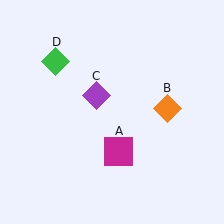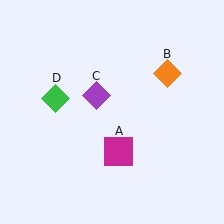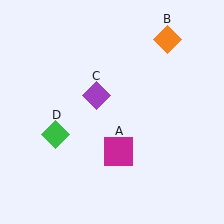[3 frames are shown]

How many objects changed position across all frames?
2 objects changed position: orange diamond (object B), green diamond (object D).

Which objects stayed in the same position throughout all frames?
Magenta square (object A) and purple diamond (object C) remained stationary.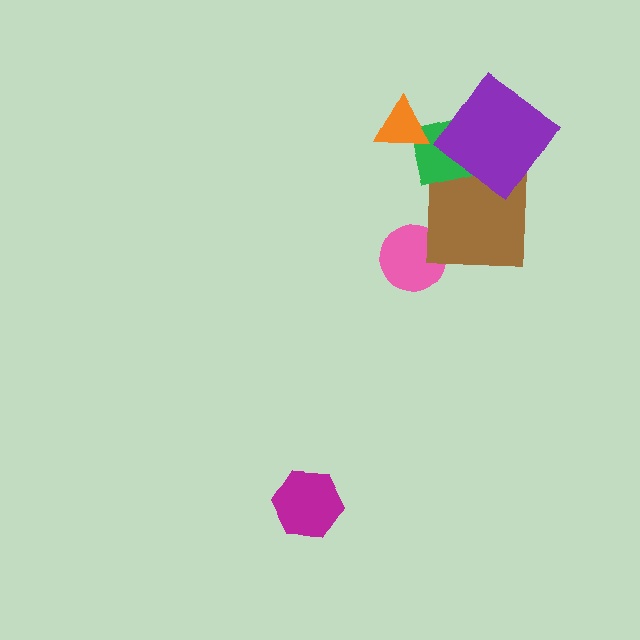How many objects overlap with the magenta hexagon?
0 objects overlap with the magenta hexagon.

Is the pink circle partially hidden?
No, no other shape covers it.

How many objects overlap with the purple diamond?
2 objects overlap with the purple diamond.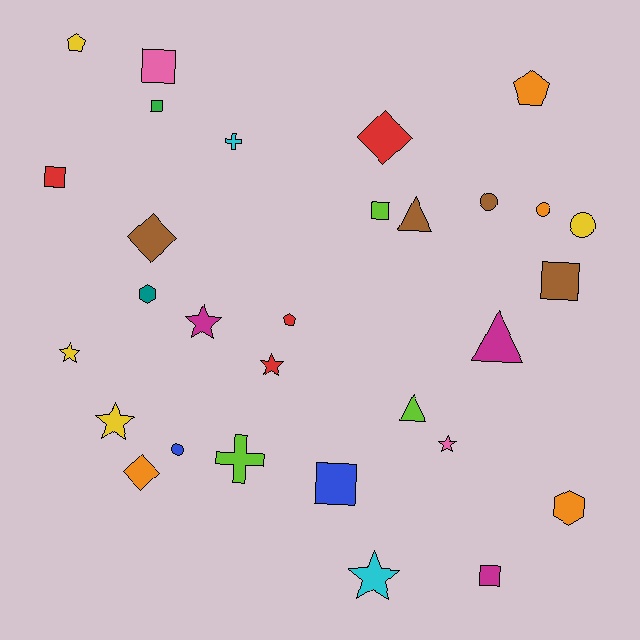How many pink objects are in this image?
There are 2 pink objects.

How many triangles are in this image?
There are 3 triangles.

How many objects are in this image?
There are 30 objects.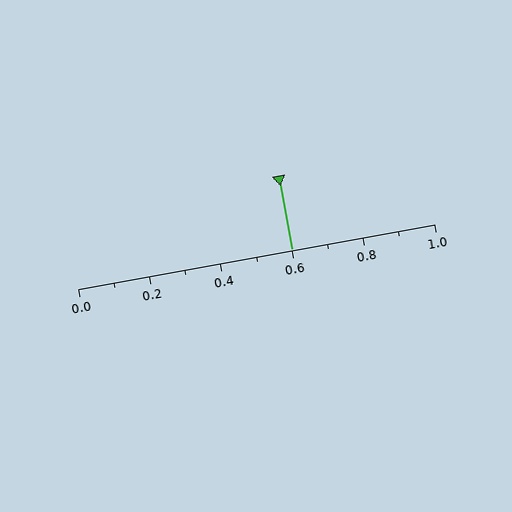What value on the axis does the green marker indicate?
The marker indicates approximately 0.6.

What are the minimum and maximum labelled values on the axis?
The axis runs from 0.0 to 1.0.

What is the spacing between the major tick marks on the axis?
The major ticks are spaced 0.2 apart.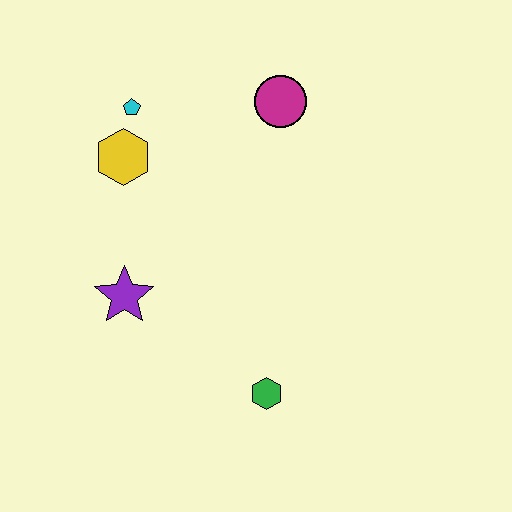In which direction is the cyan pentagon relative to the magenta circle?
The cyan pentagon is to the left of the magenta circle.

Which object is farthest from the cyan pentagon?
The green hexagon is farthest from the cyan pentagon.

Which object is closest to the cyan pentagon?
The yellow hexagon is closest to the cyan pentagon.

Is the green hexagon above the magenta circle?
No